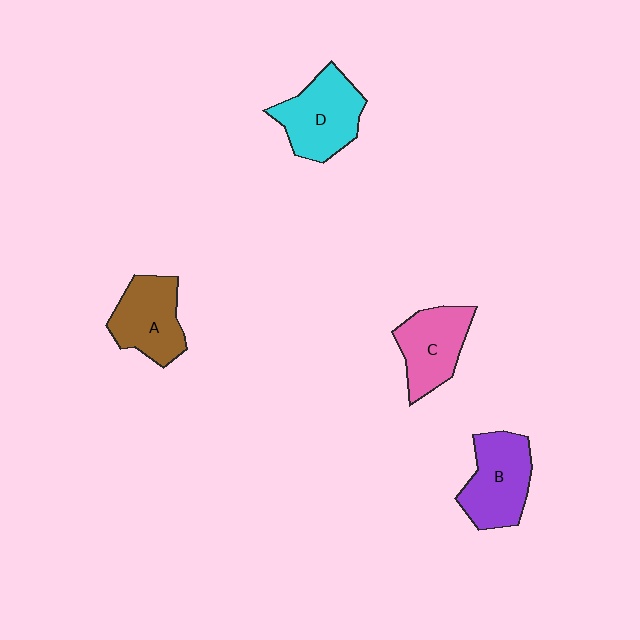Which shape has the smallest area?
Shape C (pink).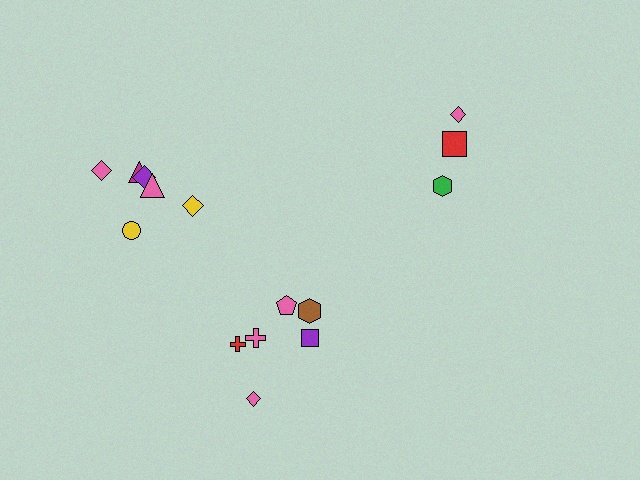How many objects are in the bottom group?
There are 6 objects.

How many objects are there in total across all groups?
There are 15 objects.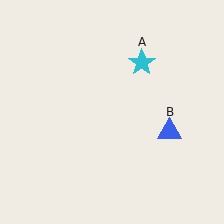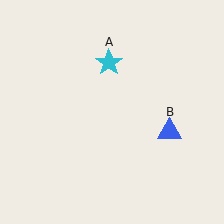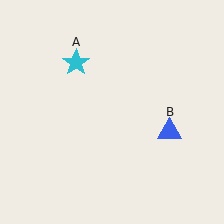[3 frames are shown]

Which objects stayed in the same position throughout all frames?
Blue triangle (object B) remained stationary.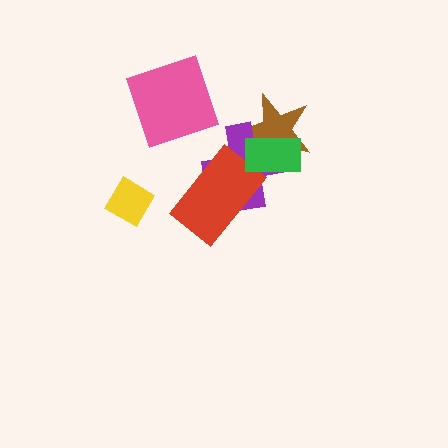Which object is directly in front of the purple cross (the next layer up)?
The red rectangle is directly in front of the purple cross.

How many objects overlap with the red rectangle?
1 object overlaps with the red rectangle.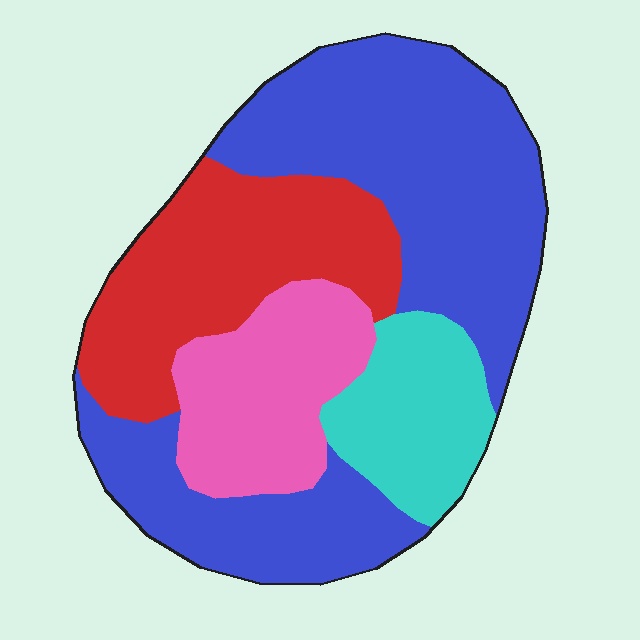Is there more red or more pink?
Red.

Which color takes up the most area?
Blue, at roughly 45%.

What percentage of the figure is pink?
Pink takes up about one sixth (1/6) of the figure.